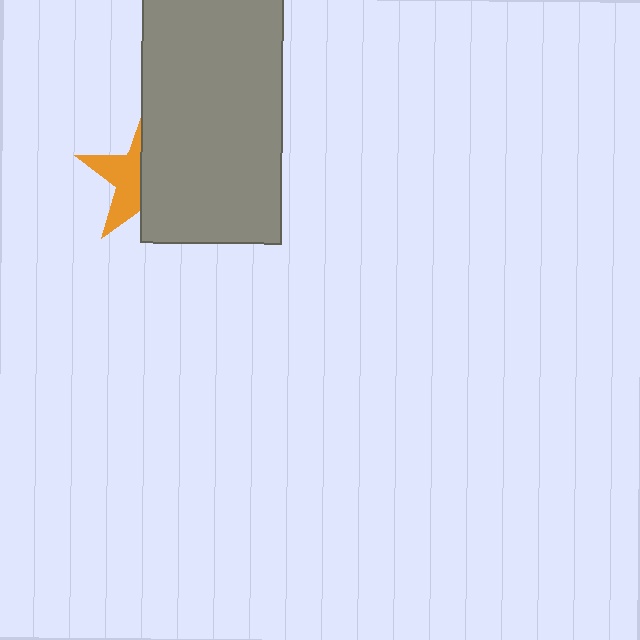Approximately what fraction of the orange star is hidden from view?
Roughly 57% of the orange star is hidden behind the gray rectangle.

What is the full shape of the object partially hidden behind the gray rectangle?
The partially hidden object is an orange star.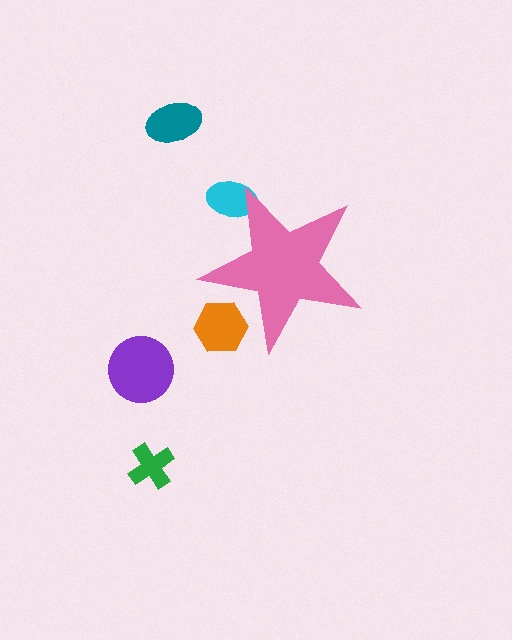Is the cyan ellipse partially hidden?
Yes, the cyan ellipse is partially hidden behind the pink star.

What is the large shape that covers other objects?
A pink star.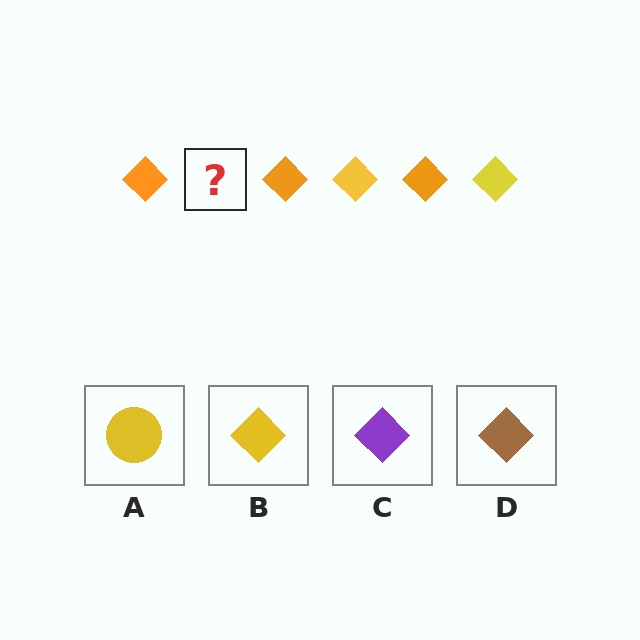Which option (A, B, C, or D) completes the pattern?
B.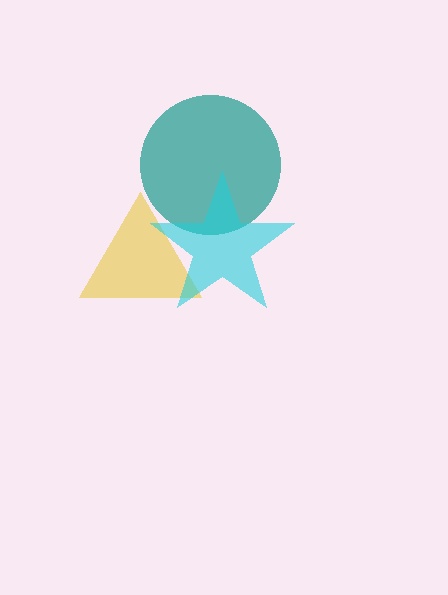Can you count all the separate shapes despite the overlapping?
Yes, there are 3 separate shapes.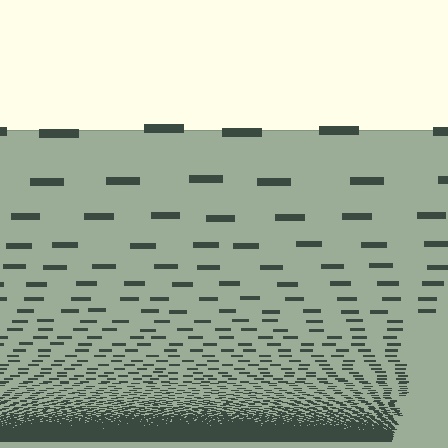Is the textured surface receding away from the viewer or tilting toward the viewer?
The surface appears to tilt toward the viewer. Texture elements get larger and sparser toward the top.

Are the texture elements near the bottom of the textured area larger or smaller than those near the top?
Smaller. The gradient is inverted — elements near the bottom are smaller and denser.